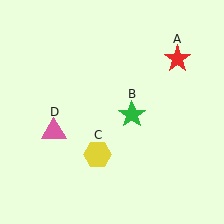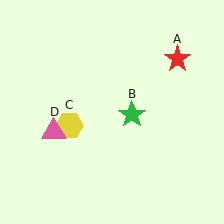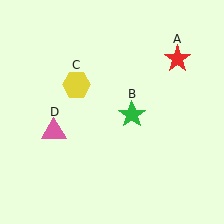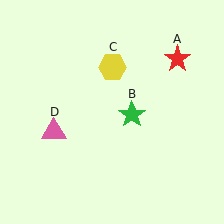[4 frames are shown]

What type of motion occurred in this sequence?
The yellow hexagon (object C) rotated clockwise around the center of the scene.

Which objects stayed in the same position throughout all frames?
Red star (object A) and green star (object B) and pink triangle (object D) remained stationary.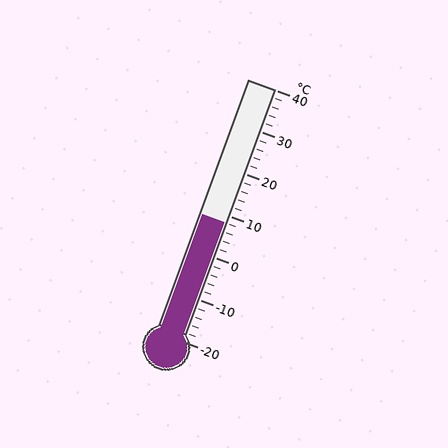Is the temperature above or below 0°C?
The temperature is above 0°C.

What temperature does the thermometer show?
The thermometer shows approximately 8°C.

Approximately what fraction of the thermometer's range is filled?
The thermometer is filled to approximately 45% of its range.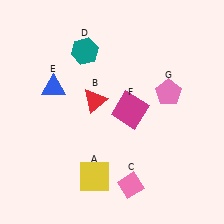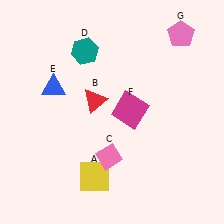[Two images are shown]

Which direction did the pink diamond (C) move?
The pink diamond (C) moved up.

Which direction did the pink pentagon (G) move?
The pink pentagon (G) moved up.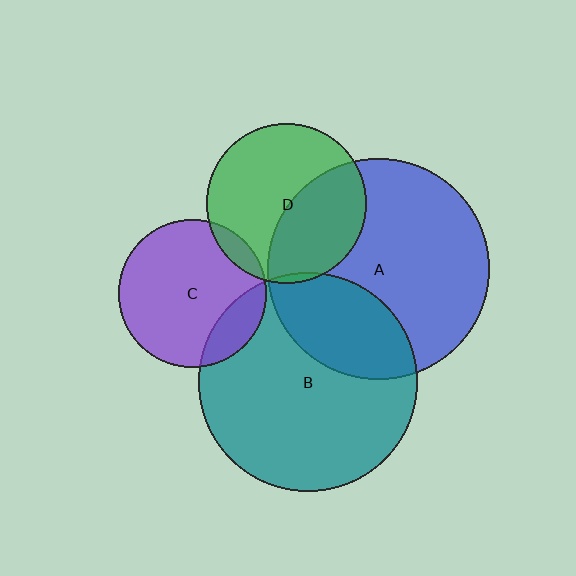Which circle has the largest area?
Circle A (blue).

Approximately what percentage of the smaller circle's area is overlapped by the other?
Approximately 5%.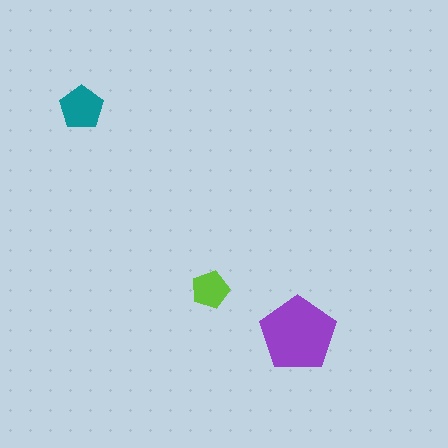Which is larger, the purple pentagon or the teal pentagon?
The purple one.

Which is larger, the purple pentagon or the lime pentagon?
The purple one.